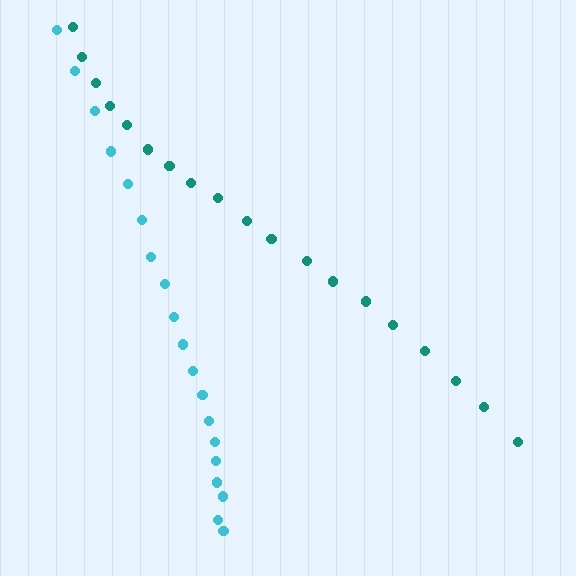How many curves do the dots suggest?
There are 2 distinct paths.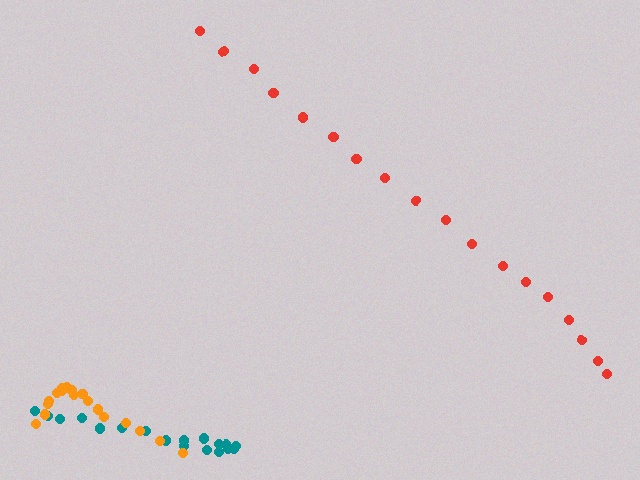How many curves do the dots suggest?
There are 3 distinct paths.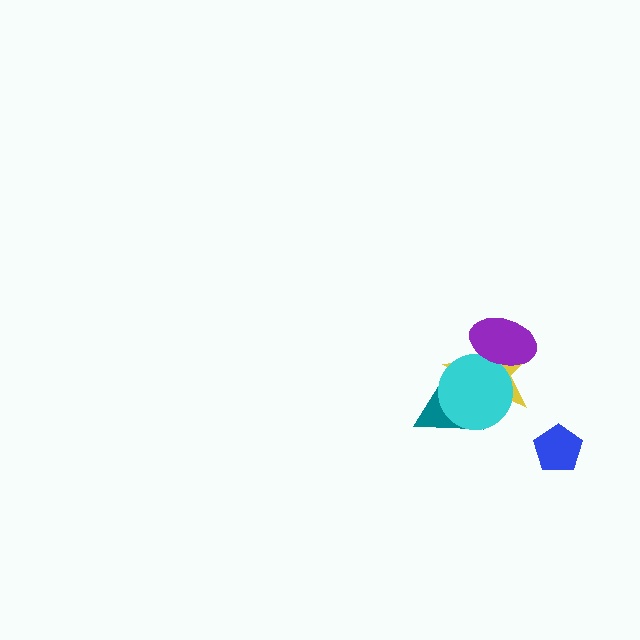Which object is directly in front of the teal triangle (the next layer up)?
The yellow star is directly in front of the teal triangle.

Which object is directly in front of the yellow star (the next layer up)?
The cyan circle is directly in front of the yellow star.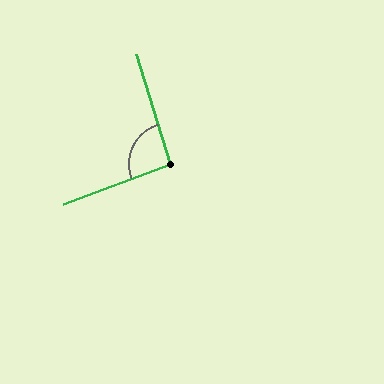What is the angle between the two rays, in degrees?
Approximately 93 degrees.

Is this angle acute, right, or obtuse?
It is approximately a right angle.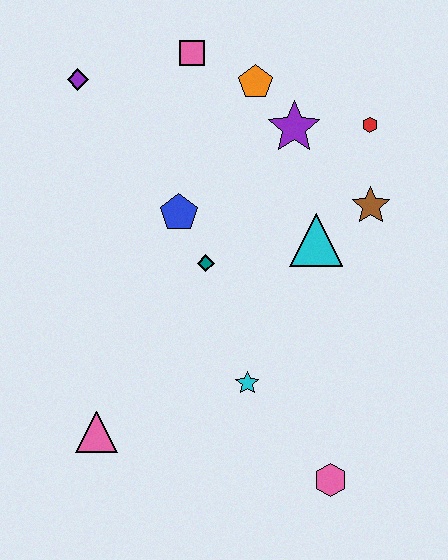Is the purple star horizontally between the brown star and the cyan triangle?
No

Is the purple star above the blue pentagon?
Yes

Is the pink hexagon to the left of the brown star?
Yes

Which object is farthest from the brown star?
The pink triangle is farthest from the brown star.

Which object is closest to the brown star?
The cyan triangle is closest to the brown star.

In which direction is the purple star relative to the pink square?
The purple star is to the right of the pink square.